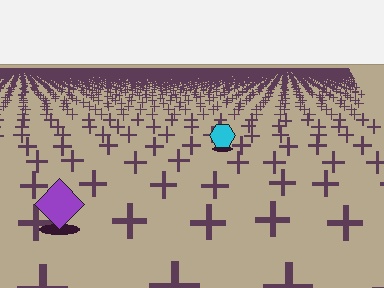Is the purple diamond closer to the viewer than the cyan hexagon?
Yes. The purple diamond is closer — you can tell from the texture gradient: the ground texture is coarser near it.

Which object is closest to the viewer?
The purple diamond is closest. The texture marks near it are larger and more spread out.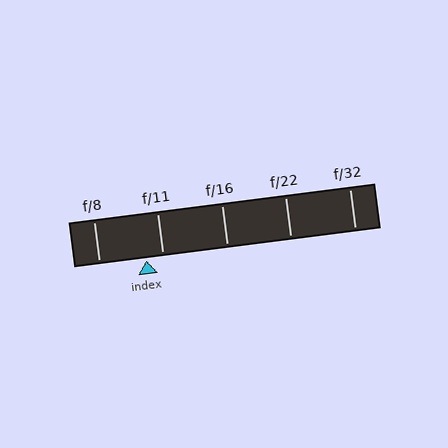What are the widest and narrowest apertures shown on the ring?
The widest aperture shown is f/8 and the narrowest is f/32.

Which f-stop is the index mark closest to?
The index mark is closest to f/11.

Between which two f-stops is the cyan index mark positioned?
The index mark is between f/8 and f/11.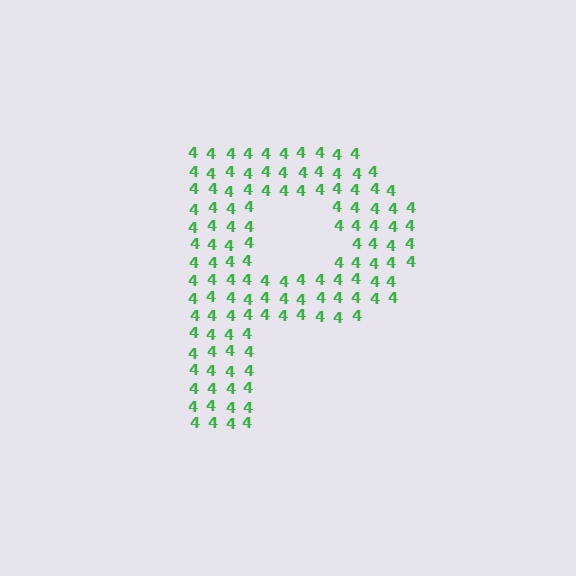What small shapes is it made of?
It is made of small digit 4's.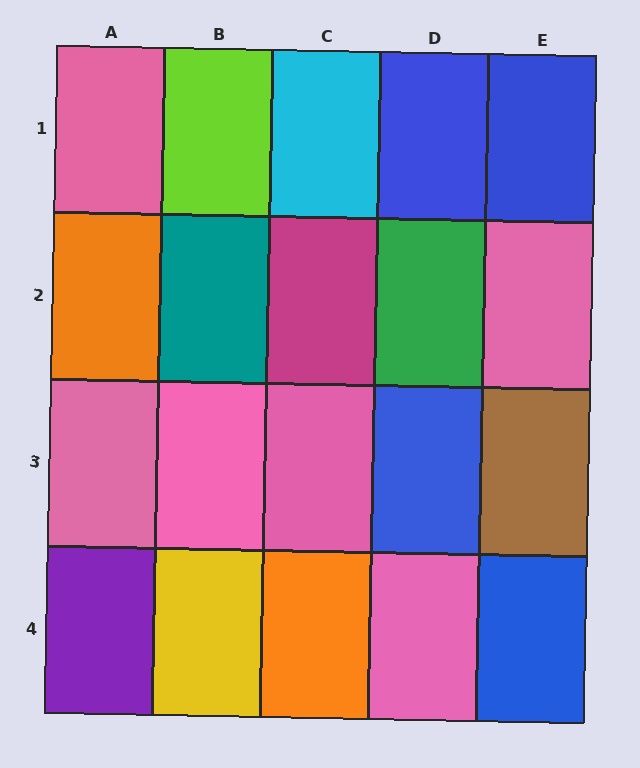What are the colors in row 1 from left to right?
Pink, lime, cyan, blue, blue.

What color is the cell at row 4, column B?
Yellow.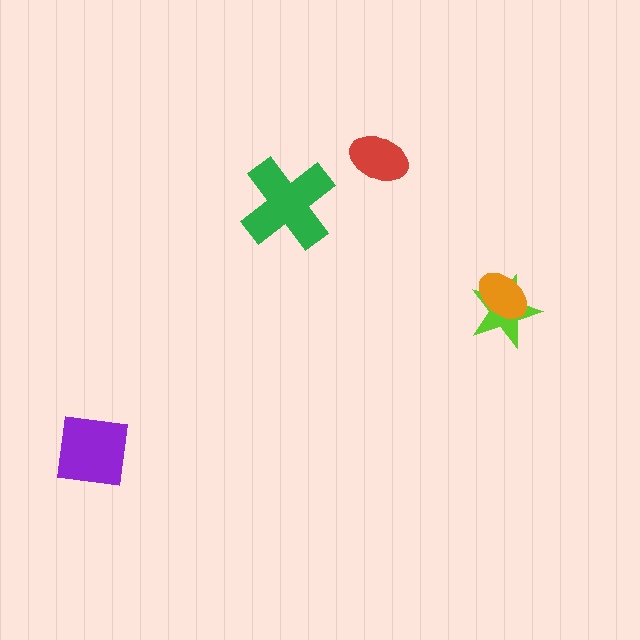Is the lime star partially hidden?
Yes, it is partially covered by another shape.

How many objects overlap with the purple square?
0 objects overlap with the purple square.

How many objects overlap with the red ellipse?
0 objects overlap with the red ellipse.